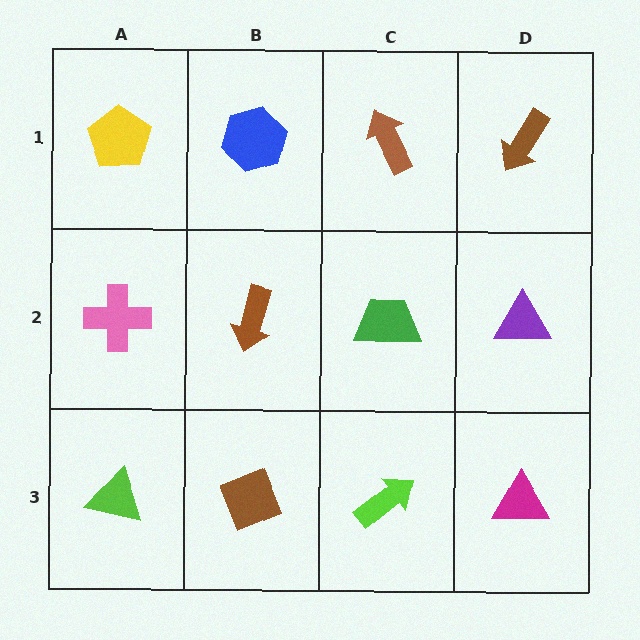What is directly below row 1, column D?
A purple triangle.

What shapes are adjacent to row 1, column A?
A pink cross (row 2, column A), a blue hexagon (row 1, column B).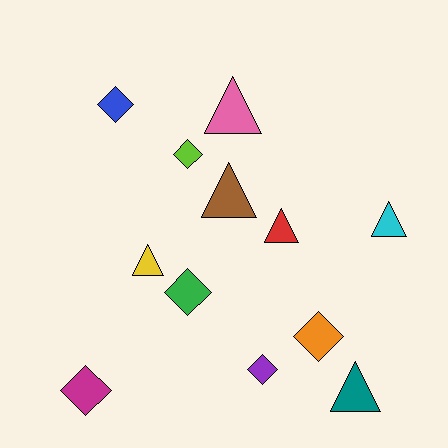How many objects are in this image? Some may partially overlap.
There are 12 objects.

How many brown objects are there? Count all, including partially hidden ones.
There is 1 brown object.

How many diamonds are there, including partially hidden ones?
There are 6 diamonds.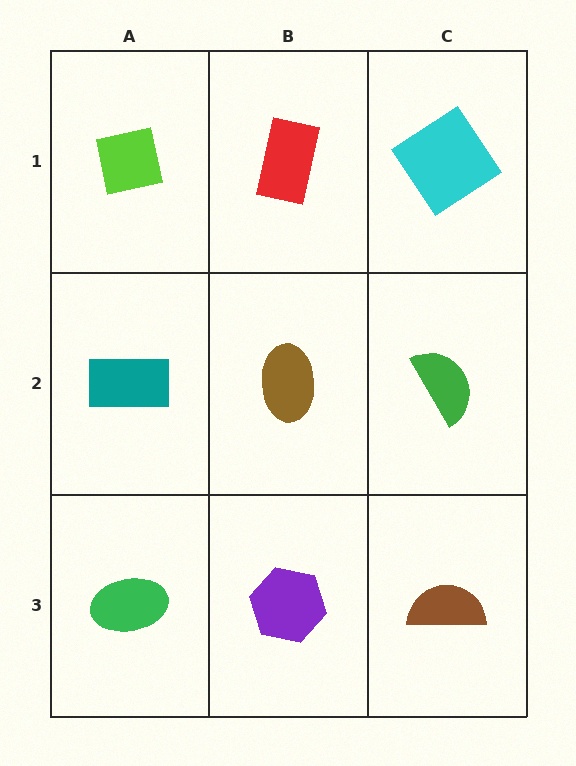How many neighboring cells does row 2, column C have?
3.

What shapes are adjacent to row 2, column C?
A cyan diamond (row 1, column C), a brown semicircle (row 3, column C), a brown ellipse (row 2, column B).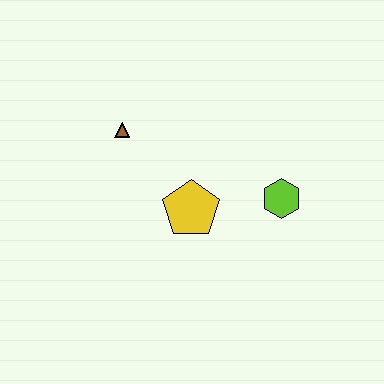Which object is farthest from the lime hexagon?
The brown triangle is farthest from the lime hexagon.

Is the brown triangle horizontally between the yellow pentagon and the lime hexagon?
No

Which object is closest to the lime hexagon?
The yellow pentagon is closest to the lime hexagon.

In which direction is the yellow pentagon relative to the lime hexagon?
The yellow pentagon is to the left of the lime hexagon.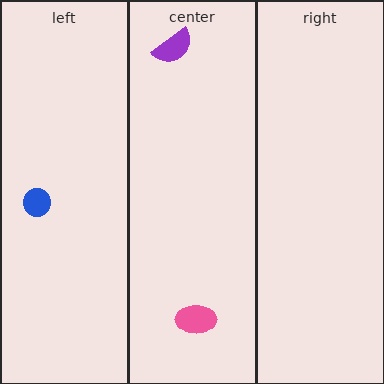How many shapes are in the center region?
2.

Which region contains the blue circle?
The left region.